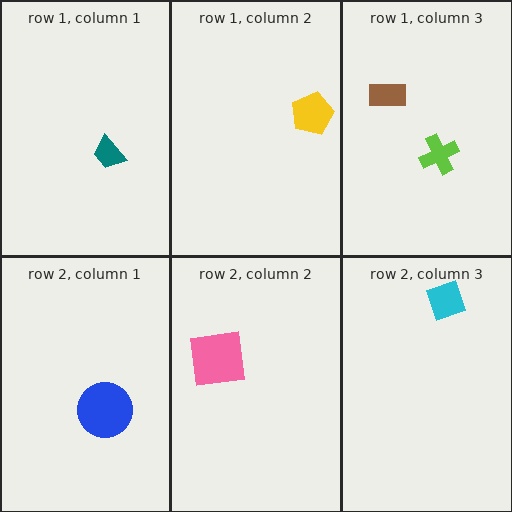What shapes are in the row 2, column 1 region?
The blue circle.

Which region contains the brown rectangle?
The row 1, column 3 region.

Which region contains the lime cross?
The row 1, column 3 region.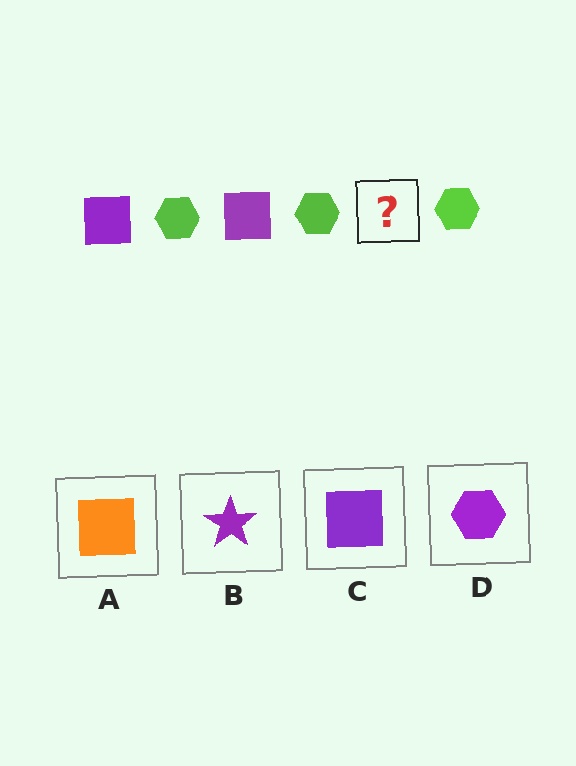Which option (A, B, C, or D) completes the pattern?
C.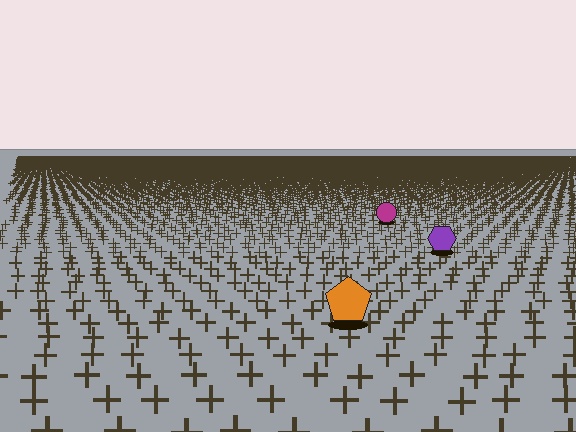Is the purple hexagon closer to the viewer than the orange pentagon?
No. The orange pentagon is closer — you can tell from the texture gradient: the ground texture is coarser near it.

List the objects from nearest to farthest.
From nearest to farthest: the orange pentagon, the purple hexagon, the magenta circle.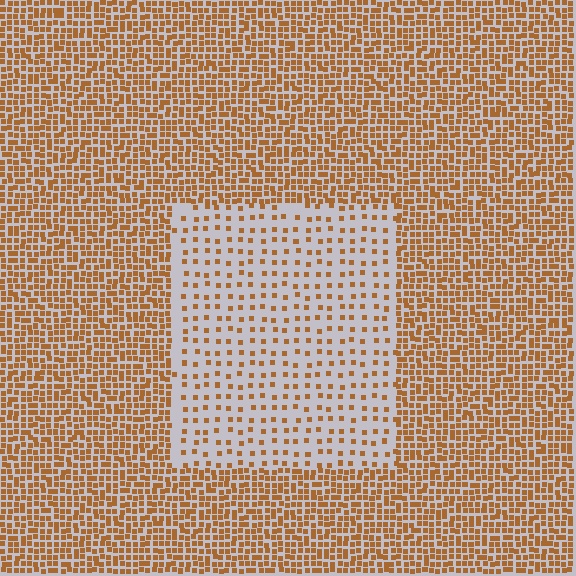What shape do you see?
I see a rectangle.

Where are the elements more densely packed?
The elements are more densely packed outside the rectangle boundary.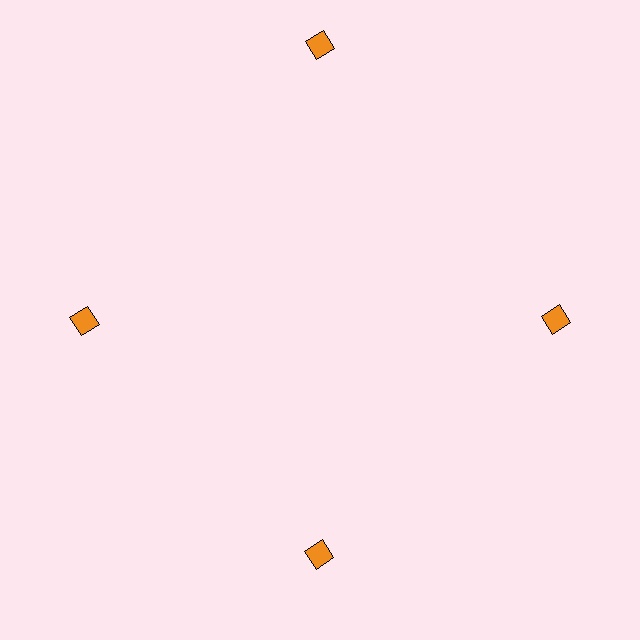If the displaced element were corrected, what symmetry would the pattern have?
It would have 4-fold rotational symmetry — the pattern would map onto itself every 90 degrees.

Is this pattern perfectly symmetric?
No. The 4 orange diamonds are arranged in a ring, but one element near the 12 o'clock position is pushed outward from the center, breaking the 4-fold rotational symmetry.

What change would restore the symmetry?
The symmetry would be restored by moving it inward, back onto the ring so that all 4 diamonds sit at equal angles and equal distance from the center.